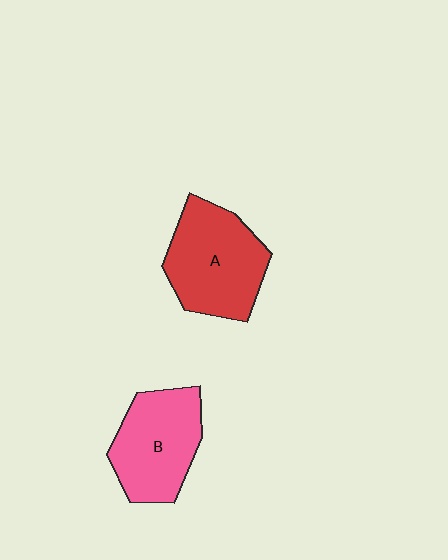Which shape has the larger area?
Shape A (red).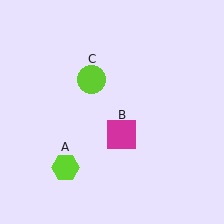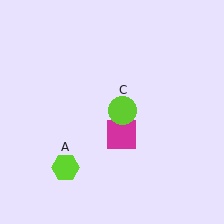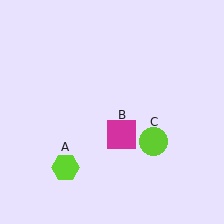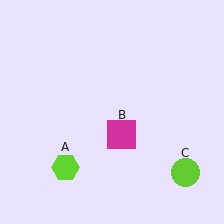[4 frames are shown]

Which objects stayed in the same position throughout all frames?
Lime hexagon (object A) and magenta square (object B) remained stationary.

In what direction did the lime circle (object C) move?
The lime circle (object C) moved down and to the right.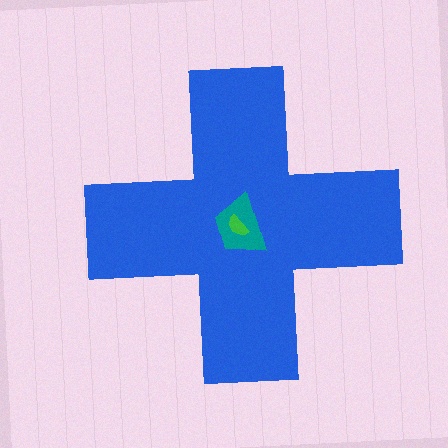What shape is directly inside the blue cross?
The teal trapezoid.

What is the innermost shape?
The green semicircle.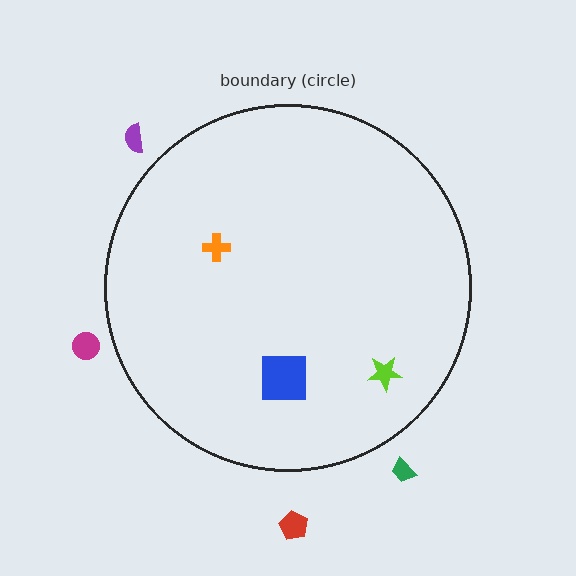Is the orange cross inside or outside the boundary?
Inside.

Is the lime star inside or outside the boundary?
Inside.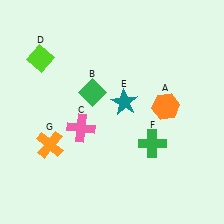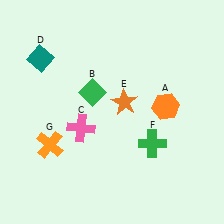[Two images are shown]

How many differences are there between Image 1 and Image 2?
There are 2 differences between the two images.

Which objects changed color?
D changed from lime to teal. E changed from teal to orange.